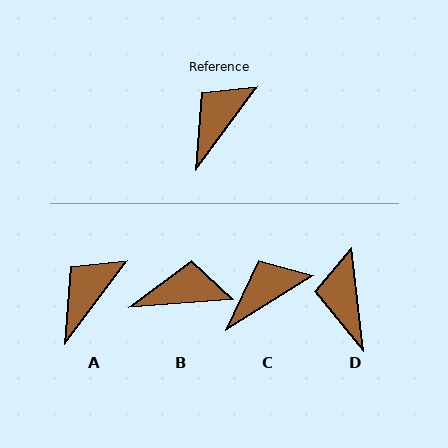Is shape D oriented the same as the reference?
No, it is off by about 43 degrees.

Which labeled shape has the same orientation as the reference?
A.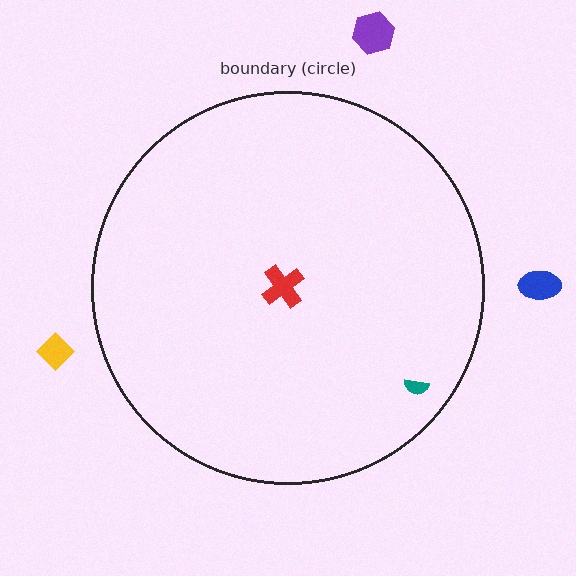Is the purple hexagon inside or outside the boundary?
Outside.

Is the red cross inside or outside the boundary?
Inside.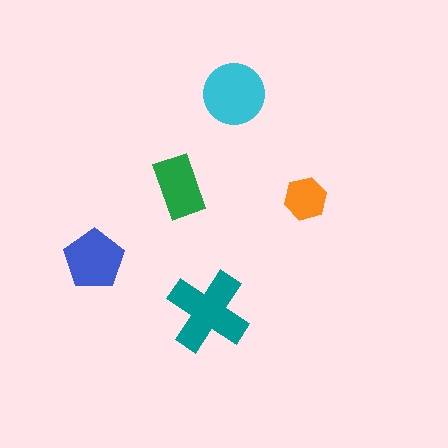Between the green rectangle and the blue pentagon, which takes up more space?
The blue pentagon.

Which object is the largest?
The teal cross.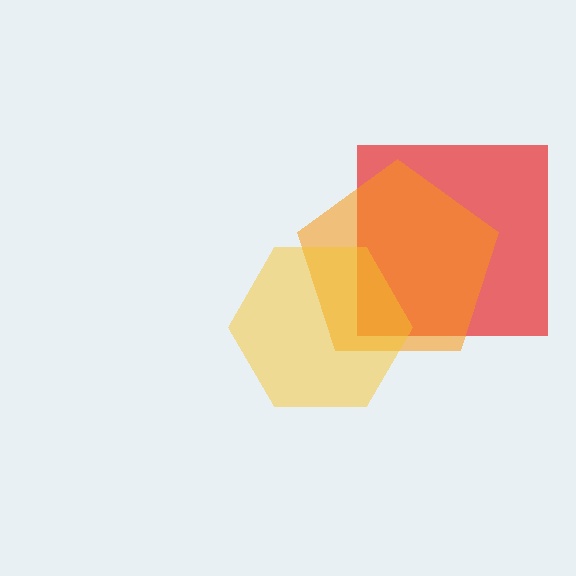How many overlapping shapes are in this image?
There are 3 overlapping shapes in the image.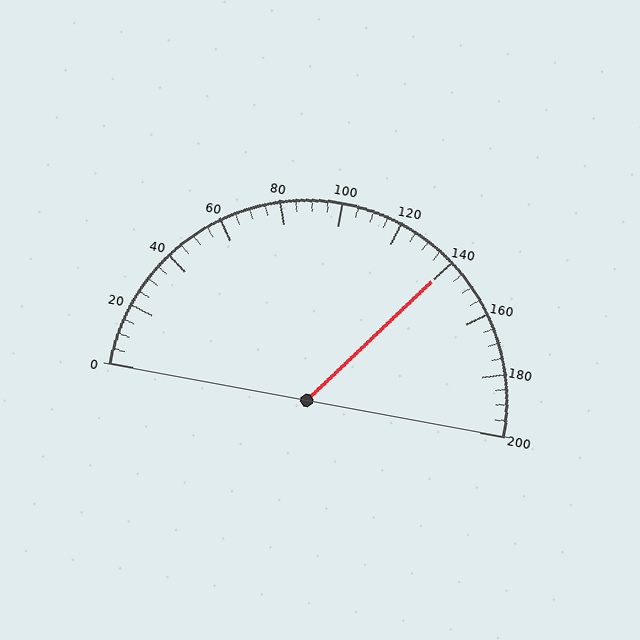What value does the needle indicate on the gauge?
The needle indicates approximately 140.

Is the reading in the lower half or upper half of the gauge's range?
The reading is in the upper half of the range (0 to 200).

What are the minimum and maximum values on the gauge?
The gauge ranges from 0 to 200.